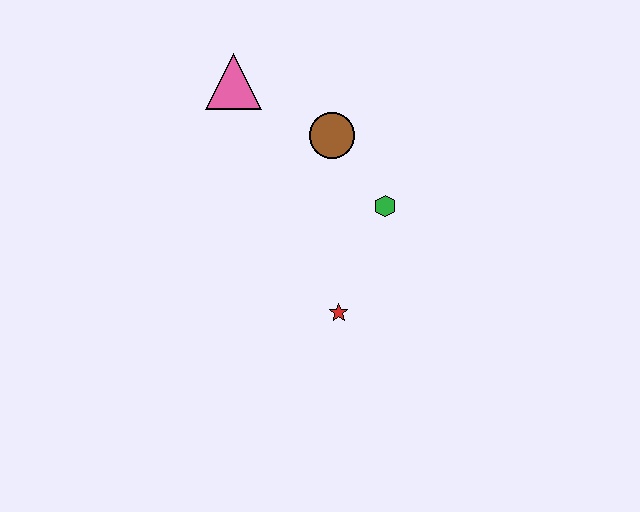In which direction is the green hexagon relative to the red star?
The green hexagon is above the red star.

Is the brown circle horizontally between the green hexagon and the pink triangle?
Yes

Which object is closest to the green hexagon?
The brown circle is closest to the green hexagon.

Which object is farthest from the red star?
The pink triangle is farthest from the red star.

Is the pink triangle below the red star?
No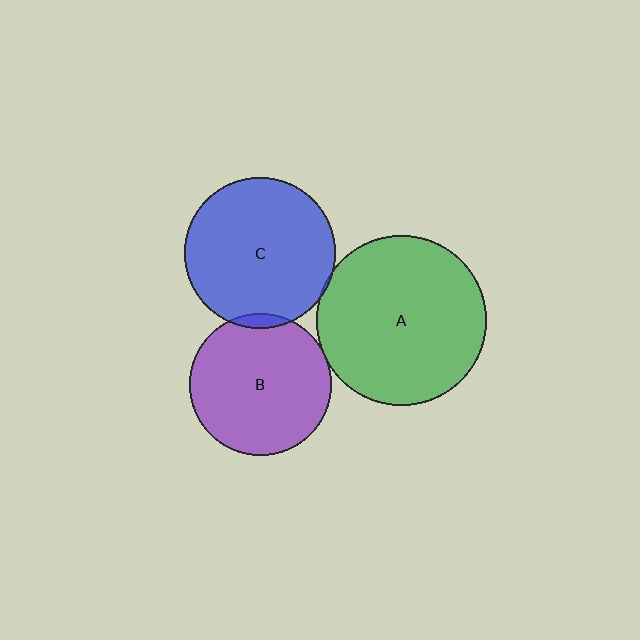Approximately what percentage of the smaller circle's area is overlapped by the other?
Approximately 5%.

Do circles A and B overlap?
Yes.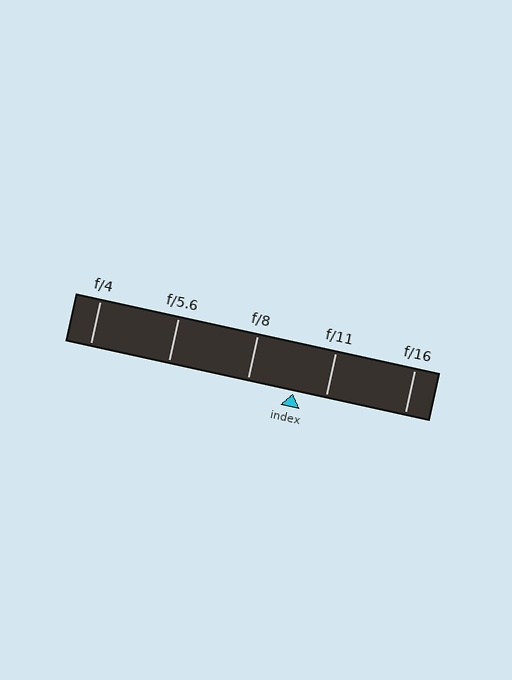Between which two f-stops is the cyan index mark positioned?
The index mark is between f/8 and f/11.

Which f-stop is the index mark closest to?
The index mark is closest to f/11.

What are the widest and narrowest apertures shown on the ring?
The widest aperture shown is f/4 and the narrowest is f/16.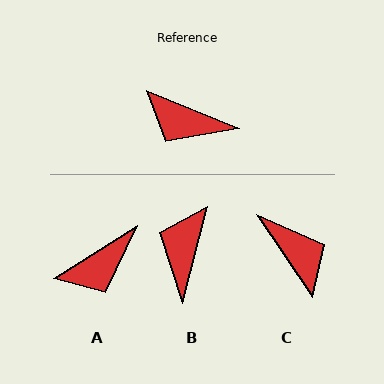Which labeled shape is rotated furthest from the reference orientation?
C, about 146 degrees away.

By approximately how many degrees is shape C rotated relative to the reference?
Approximately 146 degrees counter-clockwise.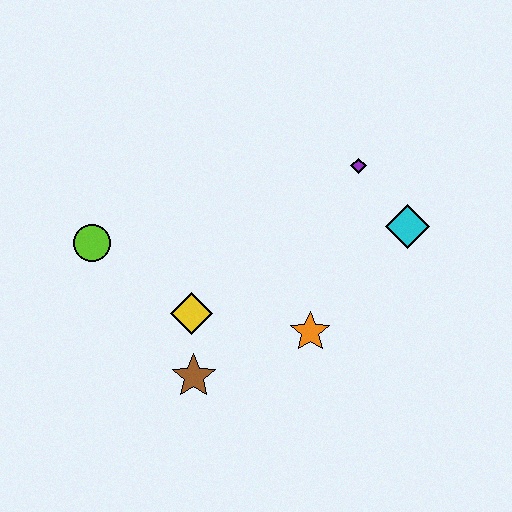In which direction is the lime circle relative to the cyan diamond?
The lime circle is to the left of the cyan diamond.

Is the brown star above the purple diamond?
No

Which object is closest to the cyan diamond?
The purple diamond is closest to the cyan diamond.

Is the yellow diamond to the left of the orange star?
Yes